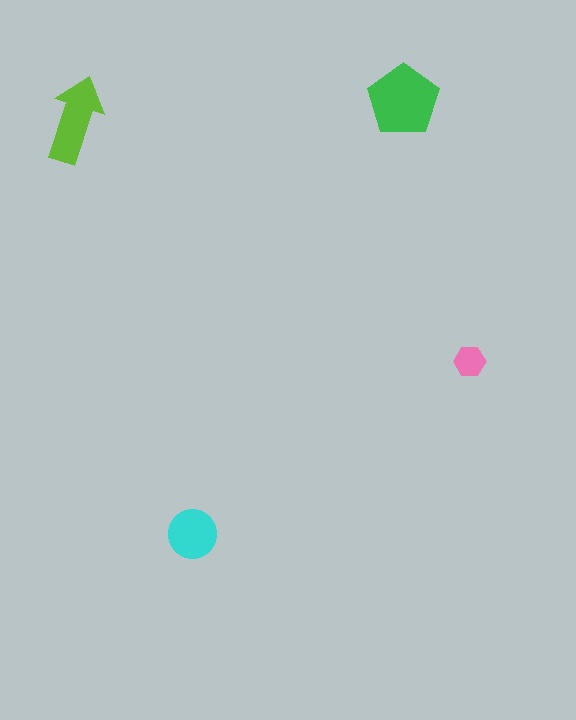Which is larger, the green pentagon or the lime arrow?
The green pentagon.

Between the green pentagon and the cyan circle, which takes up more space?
The green pentagon.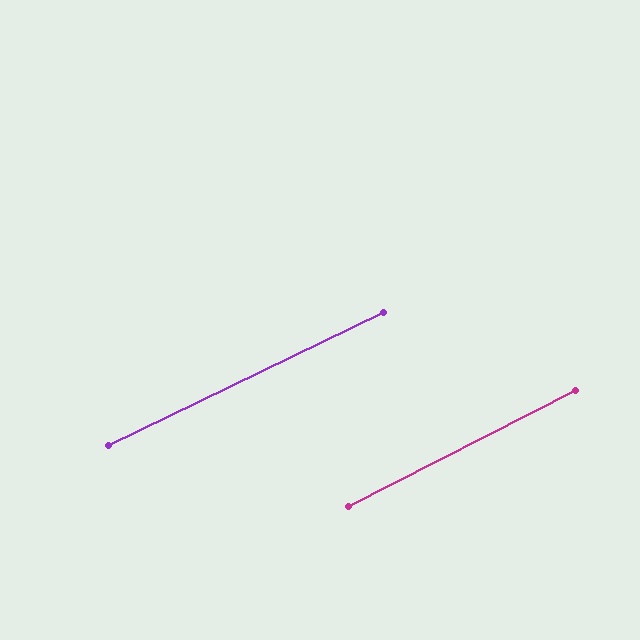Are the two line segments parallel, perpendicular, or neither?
Parallel — their directions differ by only 1.2°.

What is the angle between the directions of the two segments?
Approximately 1 degree.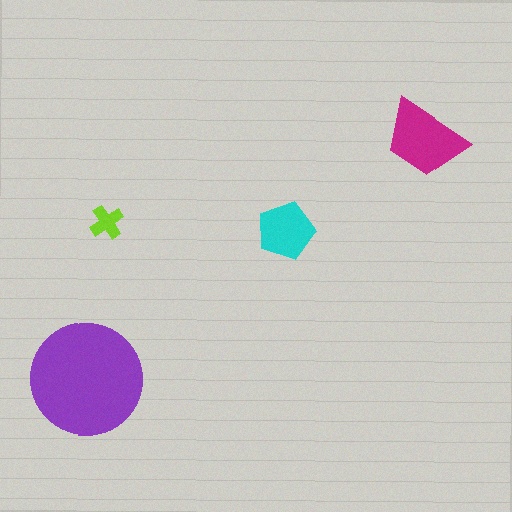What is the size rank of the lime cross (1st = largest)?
4th.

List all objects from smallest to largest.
The lime cross, the cyan pentagon, the magenta trapezoid, the purple circle.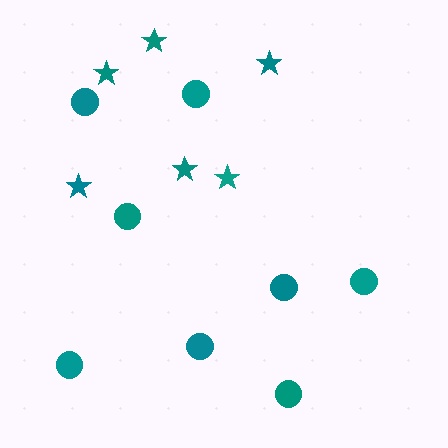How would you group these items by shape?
There are 2 groups: one group of circles (8) and one group of stars (6).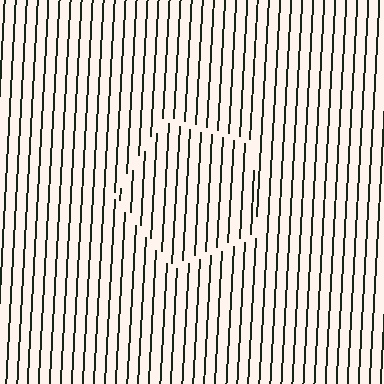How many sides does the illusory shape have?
5 sides — the line-ends trace a pentagon.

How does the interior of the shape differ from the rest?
The interior of the shape contains the same grating, shifted by half a period — the contour is defined by the phase discontinuity where line-ends from the inner and outer gratings abut.